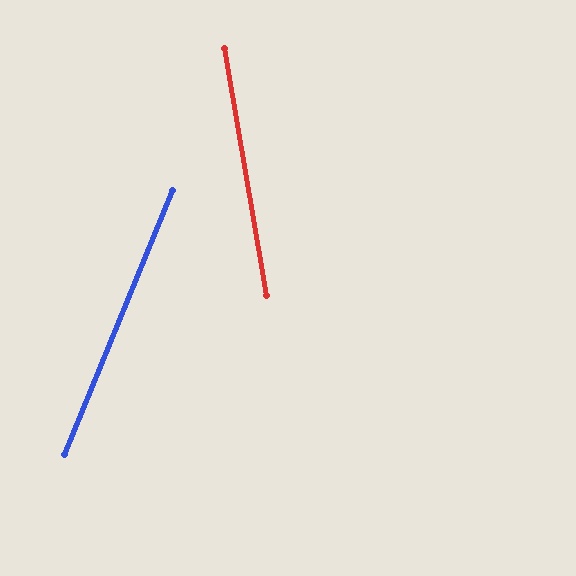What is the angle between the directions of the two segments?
Approximately 32 degrees.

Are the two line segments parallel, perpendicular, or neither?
Neither parallel nor perpendicular — they differ by about 32°.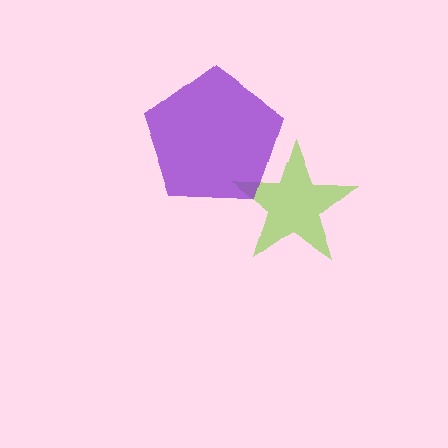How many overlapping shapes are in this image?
There are 2 overlapping shapes in the image.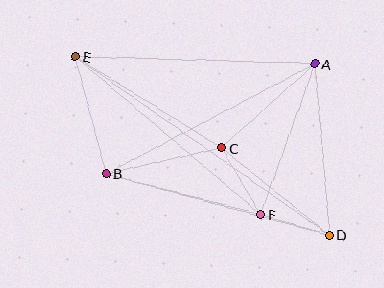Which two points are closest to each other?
Points D and F are closest to each other.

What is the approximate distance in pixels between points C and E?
The distance between C and E is approximately 172 pixels.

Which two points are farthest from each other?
Points D and E are farthest from each other.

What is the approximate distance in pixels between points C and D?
The distance between C and D is approximately 139 pixels.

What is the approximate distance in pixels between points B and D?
The distance between B and D is approximately 232 pixels.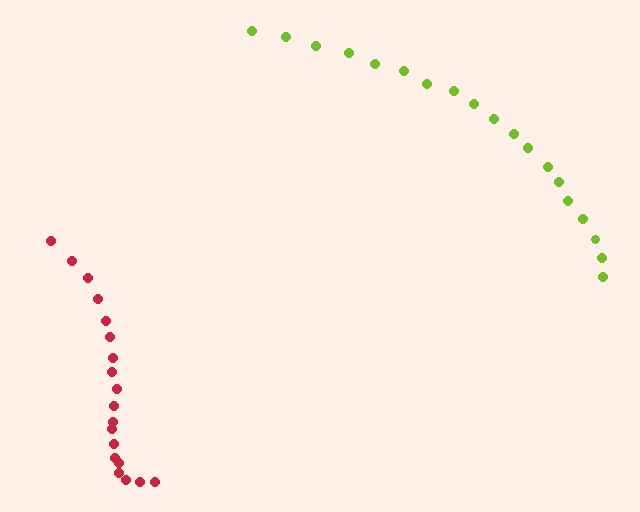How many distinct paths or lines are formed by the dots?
There are 2 distinct paths.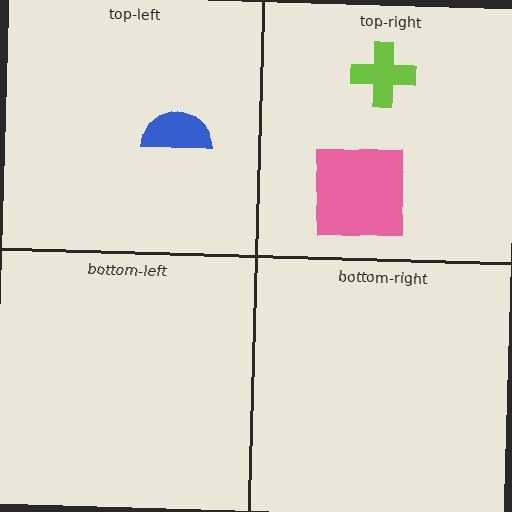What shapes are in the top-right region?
The lime cross, the pink square.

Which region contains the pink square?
The top-right region.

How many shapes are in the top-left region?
1.